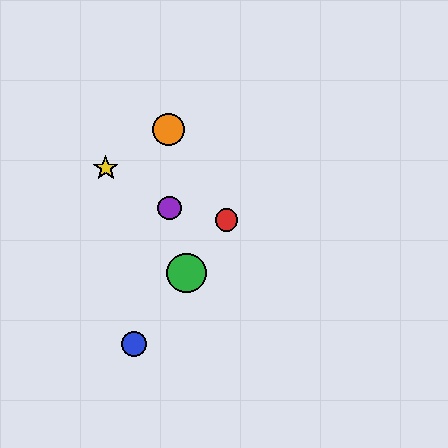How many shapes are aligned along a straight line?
3 shapes (the red circle, the blue circle, the green circle) are aligned along a straight line.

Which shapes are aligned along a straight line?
The red circle, the blue circle, the green circle are aligned along a straight line.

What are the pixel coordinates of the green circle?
The green circle is at (187, 273).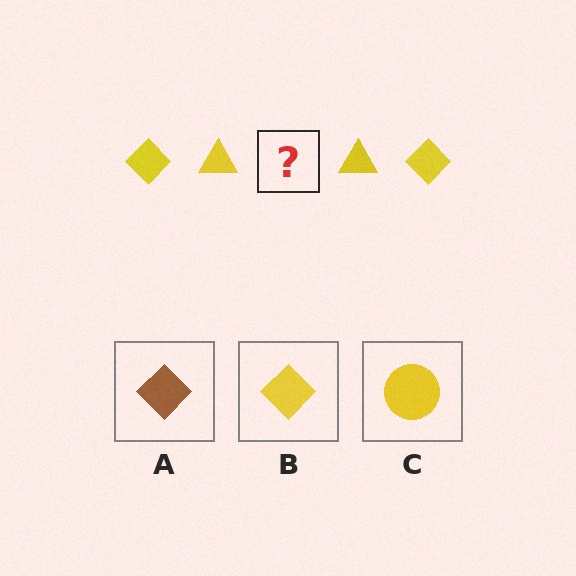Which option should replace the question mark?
Option B.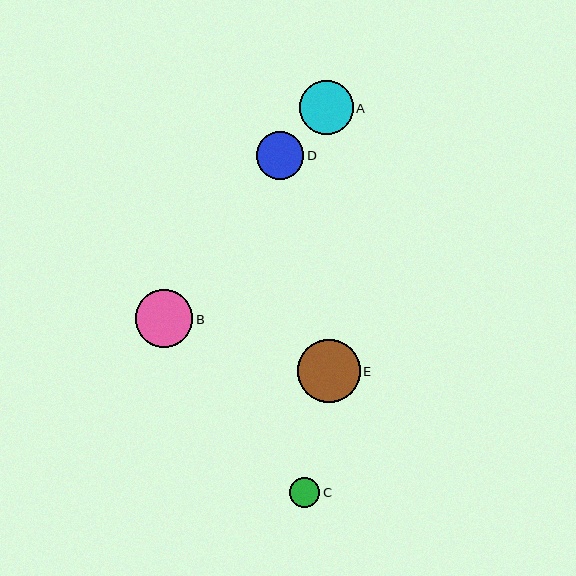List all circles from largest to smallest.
From largest to smallest: E, B, A, D, C.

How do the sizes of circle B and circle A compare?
Circle B and circle A are approximately the same size.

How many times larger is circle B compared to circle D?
Circle B is approximately 1.2 times the size of circle D.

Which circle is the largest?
Circle E is the largest with a size of approximately 63 pixels.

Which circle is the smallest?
Circle C is the smallest with a size of approximately 30 pixels.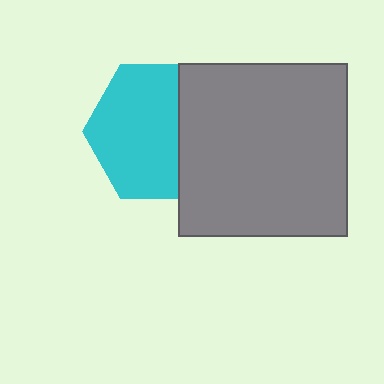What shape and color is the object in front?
The object in front is a gray rectangle.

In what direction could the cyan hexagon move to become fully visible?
The cyan hexagon could move left. That would shift it out from behind the gray rectangle entirely.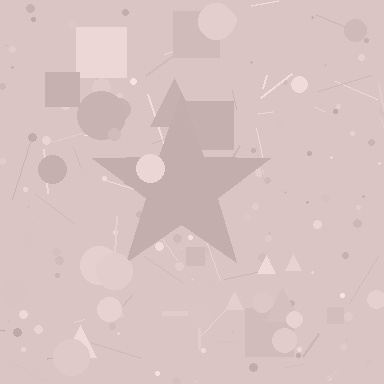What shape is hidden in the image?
A star is hidden in the image.